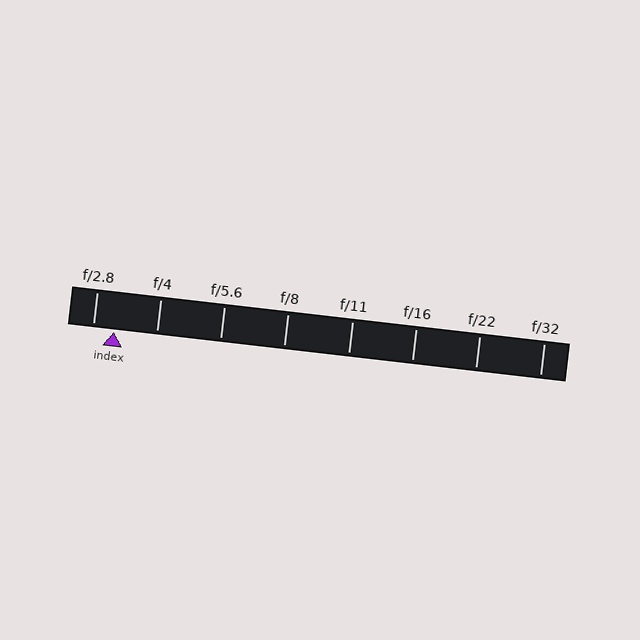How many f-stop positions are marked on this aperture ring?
There are 8 f-stop positions marked.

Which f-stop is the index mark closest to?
The index mark is closest to f/2.8.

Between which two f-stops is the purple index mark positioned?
The index mark is between f/2.8 and f/4.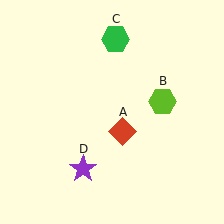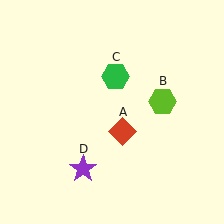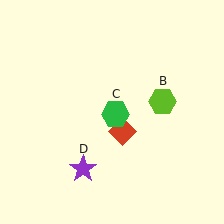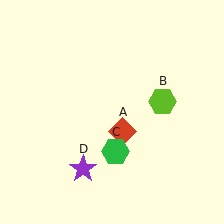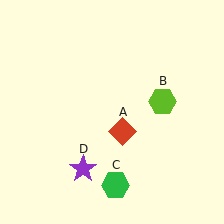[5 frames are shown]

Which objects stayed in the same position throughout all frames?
Red diamond (object A) and lime hexagon (object B) and purple star (object D) remained stationary.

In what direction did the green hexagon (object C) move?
The green hexagon (object C) moved down.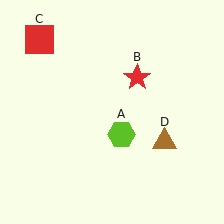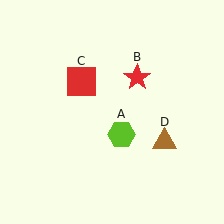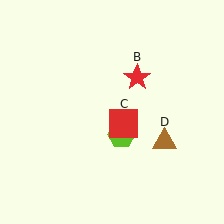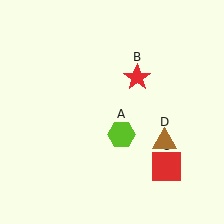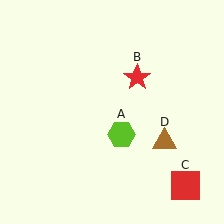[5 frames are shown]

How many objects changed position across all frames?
1 object changed position: red square (object C).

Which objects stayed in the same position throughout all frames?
Lime hexagon (object A) and red star (object B) and brown triangle (object D) remained stationary.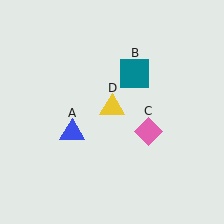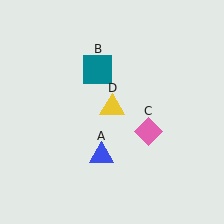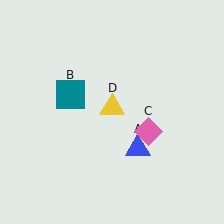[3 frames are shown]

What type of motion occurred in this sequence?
The blue triangle (object A), teal square (object B) rotated counterclockwise around the center of the scene.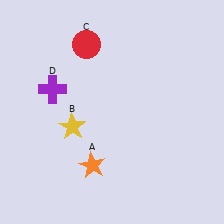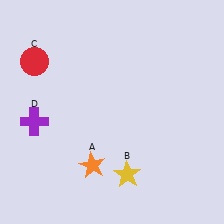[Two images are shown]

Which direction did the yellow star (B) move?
The yellow star (B) moved right.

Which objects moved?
The objects that moved are: the yellow star (B), the red circle (C), the purple cross (D).